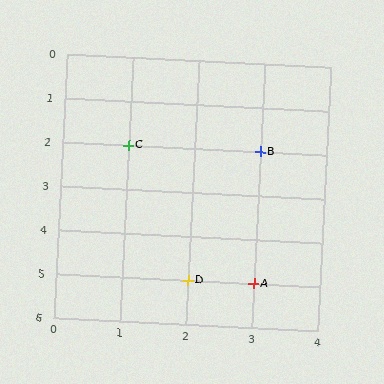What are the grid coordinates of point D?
Point D is at grid coordinates (2, 5).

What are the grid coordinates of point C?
Point C is at grid coordinates (1, 2).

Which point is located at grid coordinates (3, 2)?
Point B is at (3, 2).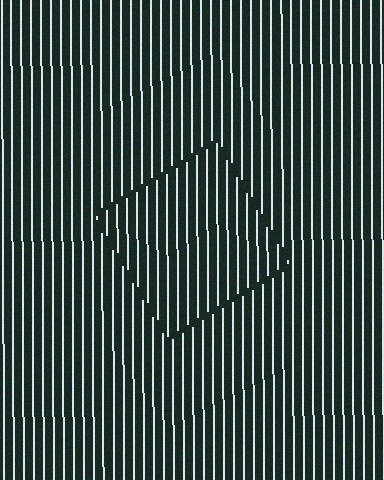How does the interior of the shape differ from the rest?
The interior of the shape contains the same grating, shifted by half a period — the contour is defined by the phase discontinuity where line-ends from the inner and outer gratings abut.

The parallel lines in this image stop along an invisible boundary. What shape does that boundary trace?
An illusory square. The interior of the shape contains the same grating, shifted by half a period — the contour is defined by the phase discontinuity where line-ends from the inner and outer gratings abut.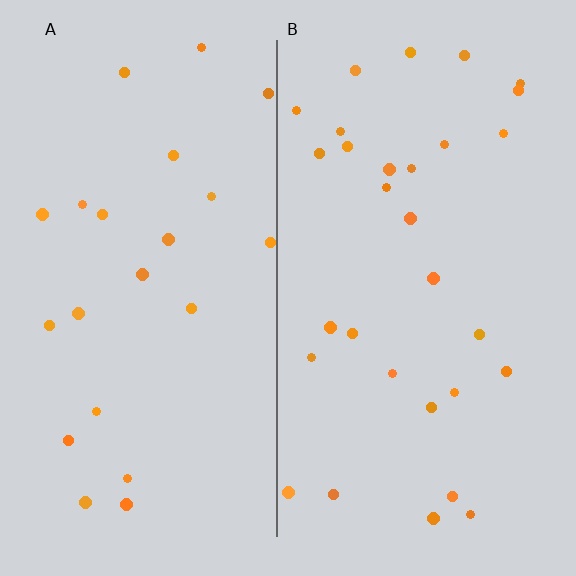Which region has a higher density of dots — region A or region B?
B (the right).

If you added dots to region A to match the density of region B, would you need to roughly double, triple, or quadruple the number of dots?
Approximately double.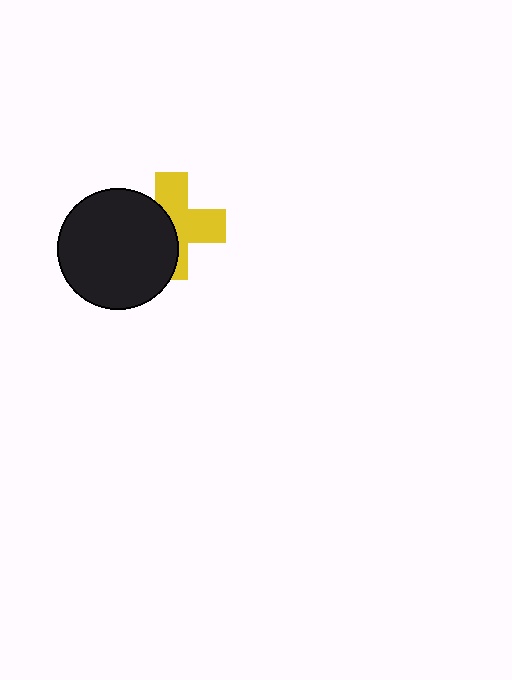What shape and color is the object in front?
The object in front is a black circle.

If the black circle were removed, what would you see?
You would see the complete yellow cross.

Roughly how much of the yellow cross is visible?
About half of it is visible (roughly 55%).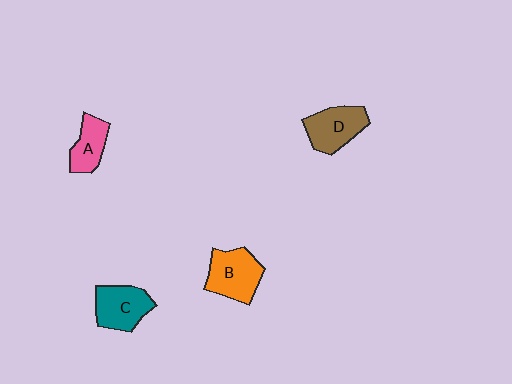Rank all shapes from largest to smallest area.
From largest to smallest: B (orange), D (brown), C (teal), A (pink).